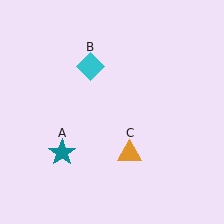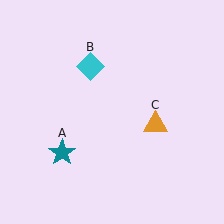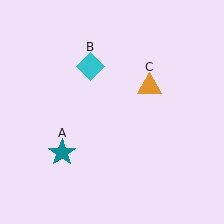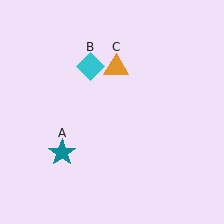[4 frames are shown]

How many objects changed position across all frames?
1 object changed position: orange triangle (object C).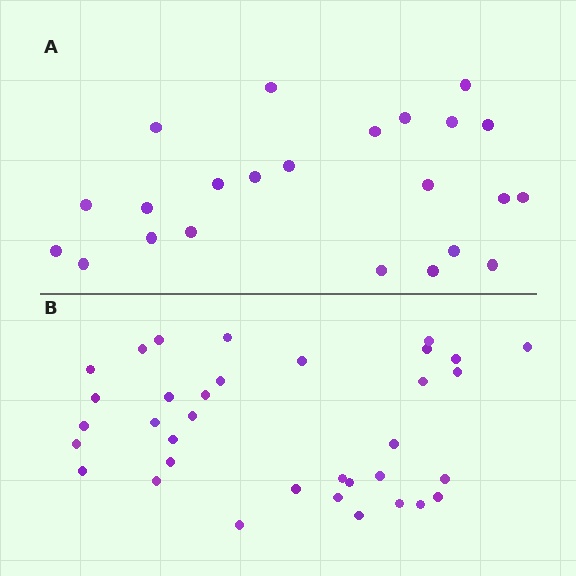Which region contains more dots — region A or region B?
Region B (the bottom region) has more dots.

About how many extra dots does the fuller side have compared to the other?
Region B has roughly 12 or so more dots than region A.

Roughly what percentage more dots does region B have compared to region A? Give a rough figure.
About 50% more.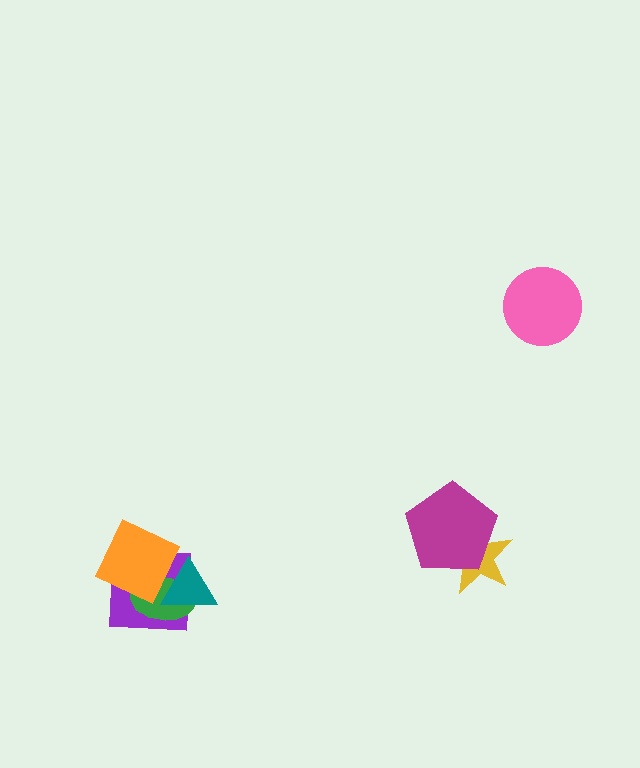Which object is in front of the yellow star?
The magenta pentagon is in front of the yellow star.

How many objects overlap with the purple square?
3 objects overlap with the purple square.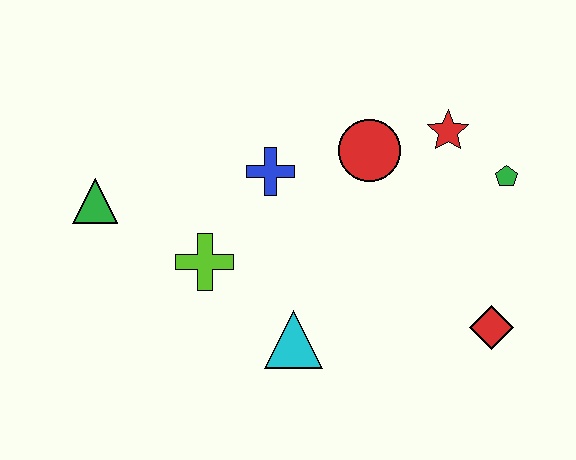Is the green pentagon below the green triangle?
No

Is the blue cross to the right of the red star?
No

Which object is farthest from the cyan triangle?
The green pentagon is farthest from the cyan triangle.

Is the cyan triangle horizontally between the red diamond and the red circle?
No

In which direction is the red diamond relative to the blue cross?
The red diamond is to the right of the blue cross.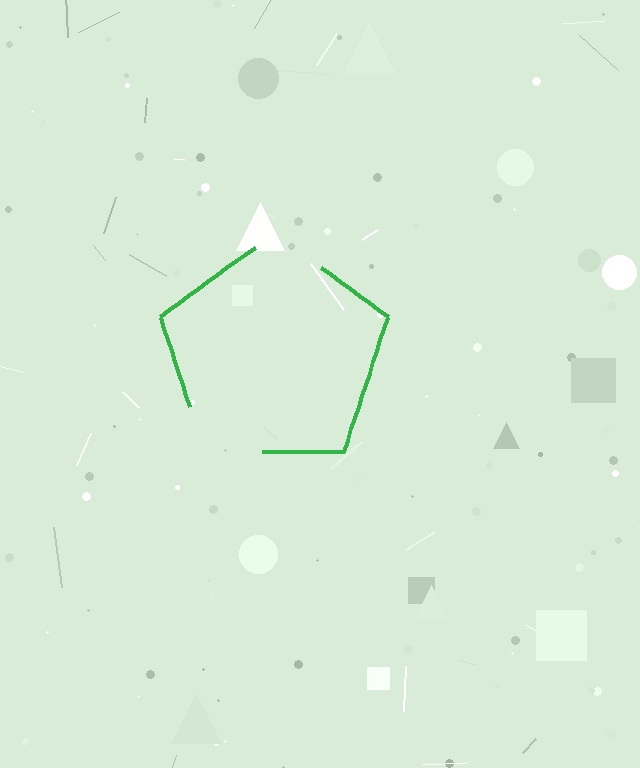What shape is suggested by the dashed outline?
The dashed outline suggests a pentagon.